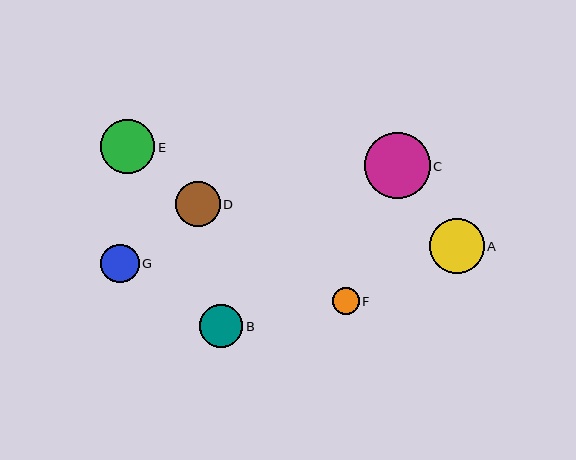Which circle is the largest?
Circle C is the largest with a size of approximately 66 pixels.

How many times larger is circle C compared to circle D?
Circle C is approximately 1.5 times the size of circle D.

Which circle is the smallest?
Circle F is the smallest with a size of approximately 27 pixels.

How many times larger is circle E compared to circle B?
Circle E is approximately 1.3 times the size of circle B.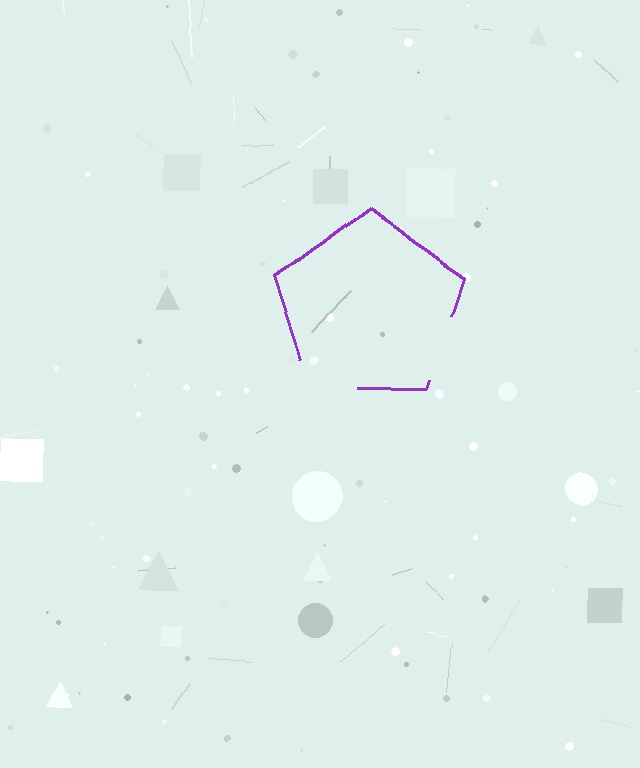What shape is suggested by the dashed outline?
The dashed outline suggests a pentagon.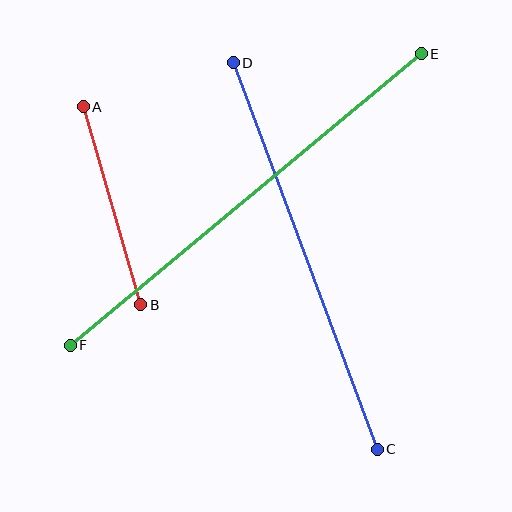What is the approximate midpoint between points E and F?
The midpoint is at approximately (246, 199) pixels.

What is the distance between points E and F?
The distance is approximately 456 pixels.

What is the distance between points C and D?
The distance is approximately 412 pixels.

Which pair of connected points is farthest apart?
Points E and F are farthest apart.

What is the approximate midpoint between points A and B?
The midpoint is at approximately (112, 206) pixels.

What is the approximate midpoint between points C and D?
The midpoint is at approximately (305, 256) pixels.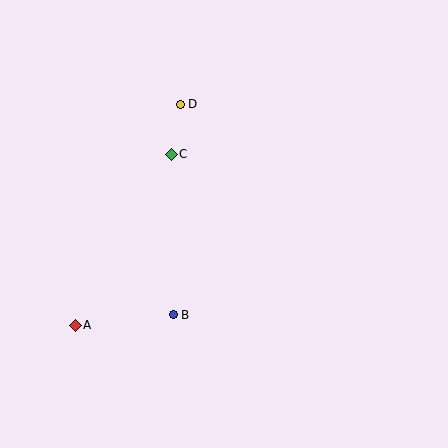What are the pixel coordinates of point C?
Point C is at (171, 154).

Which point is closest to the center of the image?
Point C at (171, 154) is closest to the center.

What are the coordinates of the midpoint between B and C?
The midpoint between B and C is at (172, 234).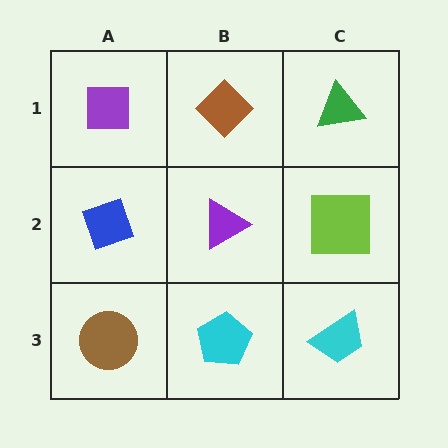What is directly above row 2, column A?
A purple square.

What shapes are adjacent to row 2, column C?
A green triangle (row 1, column C), a cyan trapezoid (row 3, column C), a purple triangle (row 2, column B).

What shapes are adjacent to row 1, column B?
A purple triangle (row 2, column B), a purple square (row 1, column A), a green triangle (row 1, column C).